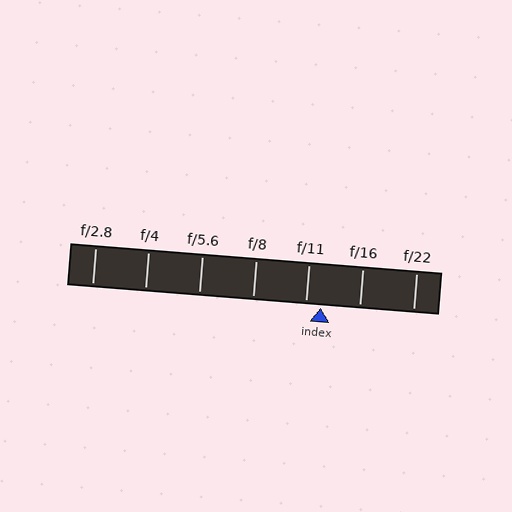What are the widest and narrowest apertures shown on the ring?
The widest aperture shown is f/2.8 and the narrowest is f/22.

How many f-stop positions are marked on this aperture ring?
There are 7 f-stop positions marked.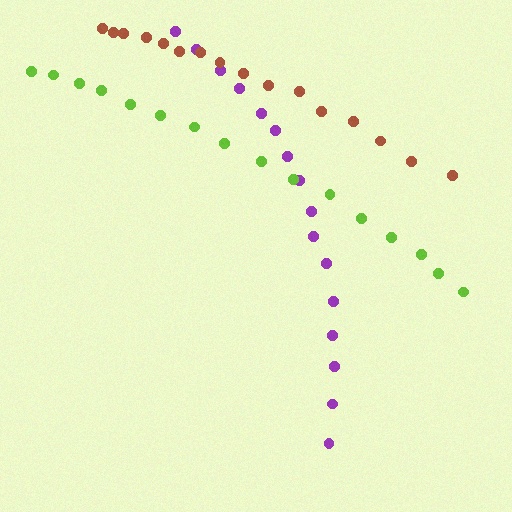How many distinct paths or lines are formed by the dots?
There are 3 distinct paths.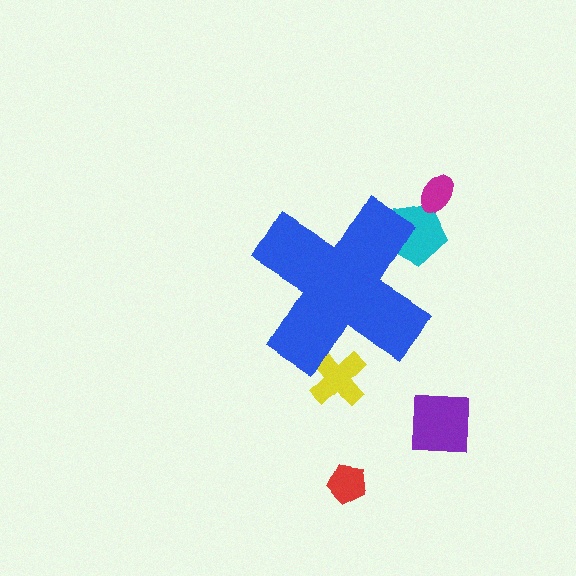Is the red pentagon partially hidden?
No, the red pentagon is fully visible.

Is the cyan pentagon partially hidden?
Yes, the cyan pentagon is partially hidden behind the blue cross.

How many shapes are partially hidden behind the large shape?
2 shapes are partially hidden.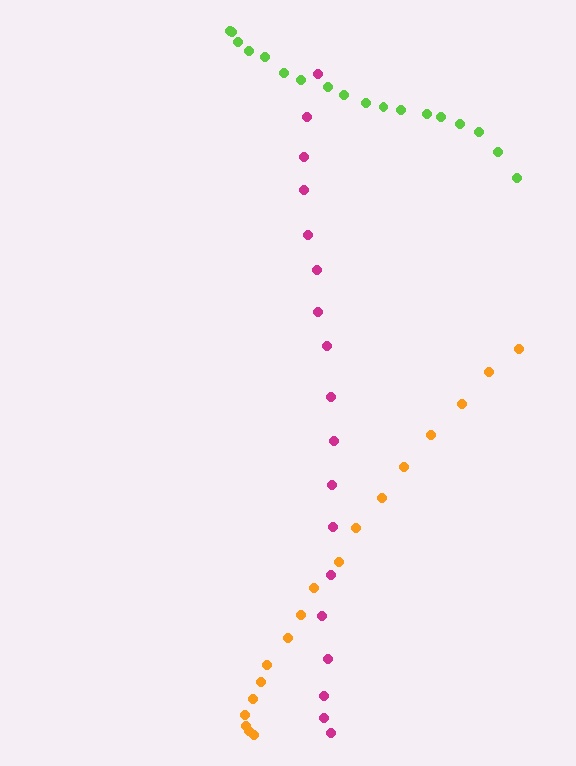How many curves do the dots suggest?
There are 3 distinct paths.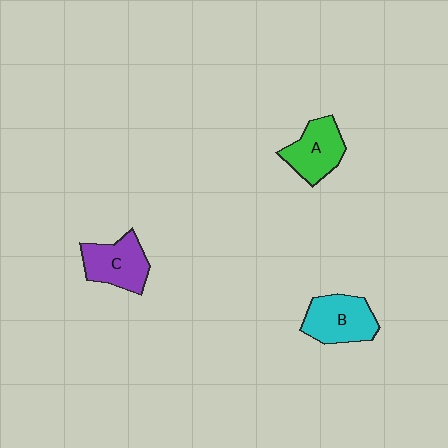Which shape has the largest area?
Shape B (cyan).